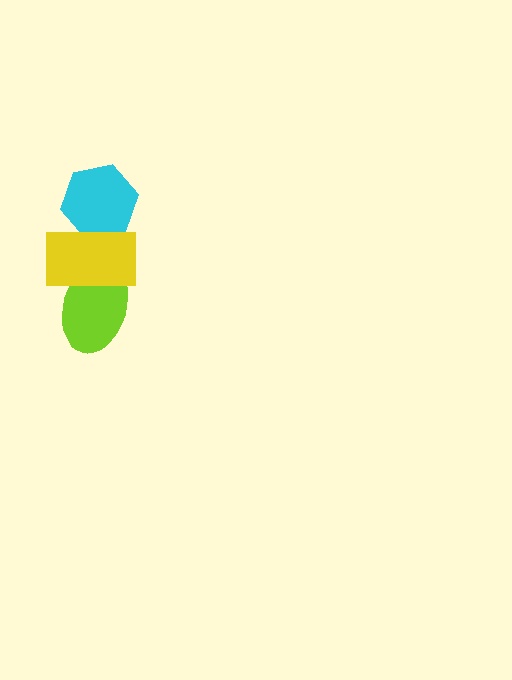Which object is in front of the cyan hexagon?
The yellow rectangle is in front of the cyan hexagon.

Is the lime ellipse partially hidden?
Yes, it is partially covered by another shape.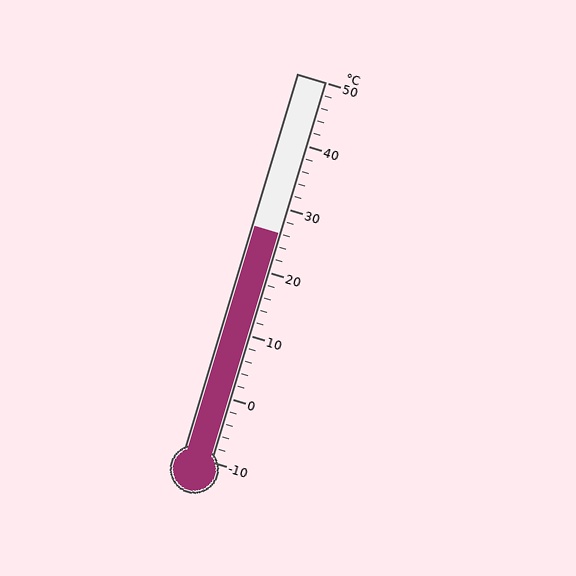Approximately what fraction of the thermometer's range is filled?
The thermometer is filled to approximately 60% of its range.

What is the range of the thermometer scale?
The thermometer scale ranges from -10°C to 50°C.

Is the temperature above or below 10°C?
The temperature is above 10°C.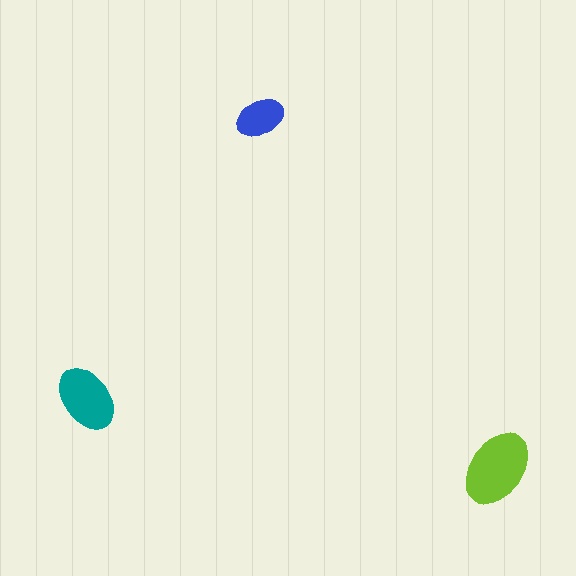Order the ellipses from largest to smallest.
the lime one, the teal one, the blue one.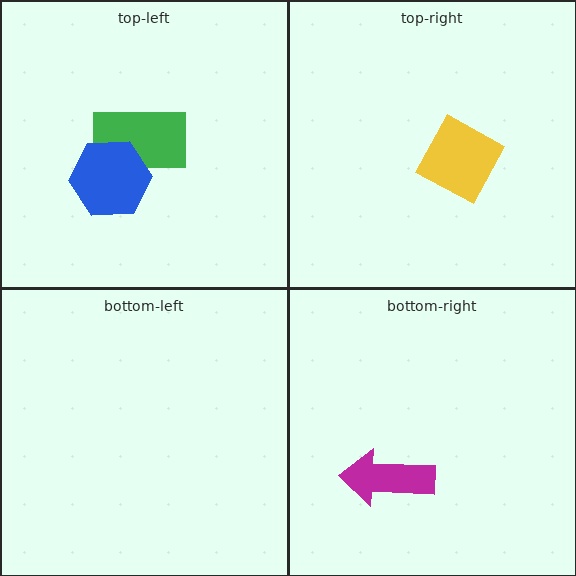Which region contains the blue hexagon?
The top-left region.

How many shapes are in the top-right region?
1.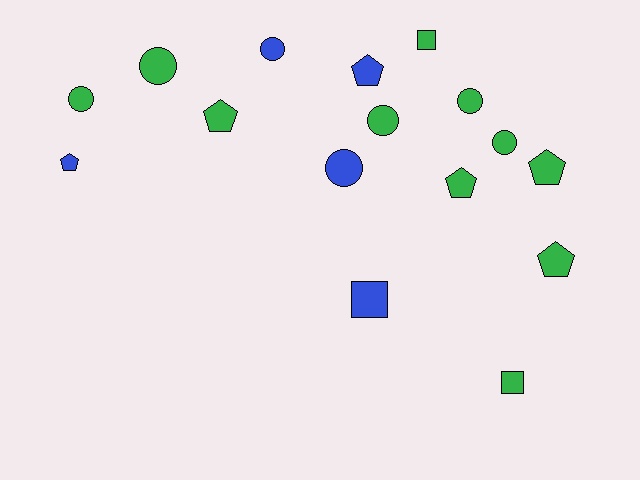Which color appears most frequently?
Green, with 11 objects.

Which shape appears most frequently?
Circle, with 7 objects.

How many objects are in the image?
There are 16 objects.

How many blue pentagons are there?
There are 2 blue pentagons.